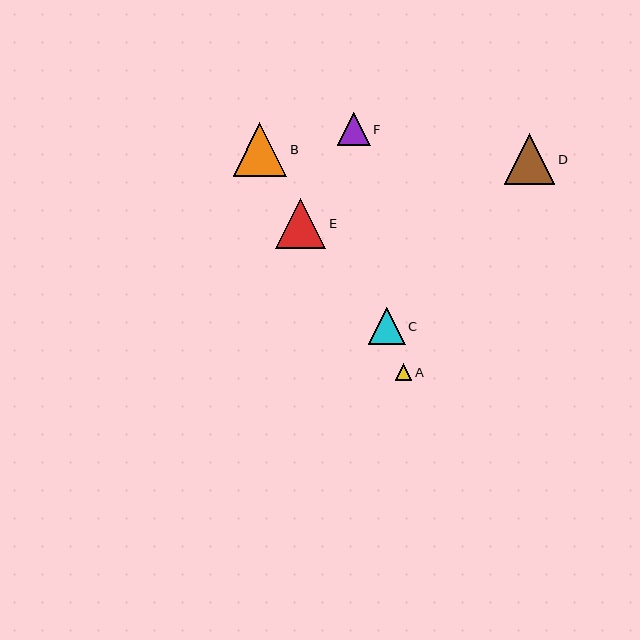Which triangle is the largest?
Triangle B is the largest with a size of approximately 53 pixels.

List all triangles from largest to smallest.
From largest to smallest: B, D, E, C, F, A.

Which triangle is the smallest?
Triangle A is the smallest with a size of approximately 16 pixels.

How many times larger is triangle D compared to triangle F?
Triangle D is approximately 1.5 times the size of triangle F.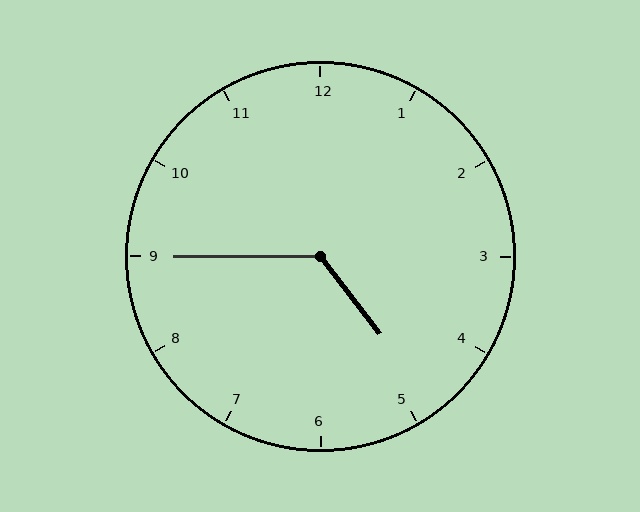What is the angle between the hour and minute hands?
Approximately 128 degrees.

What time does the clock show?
4:45.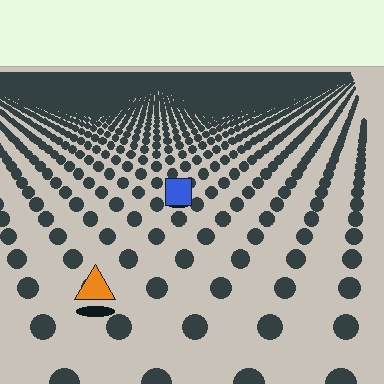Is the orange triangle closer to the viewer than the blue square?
Yes. The orange triangle is closer — you can tell from the texture gradient: the ground texture is coarser near it.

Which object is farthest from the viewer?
The blue square is farthest from the viewer. It appears smaller and the ground texture around it is denser.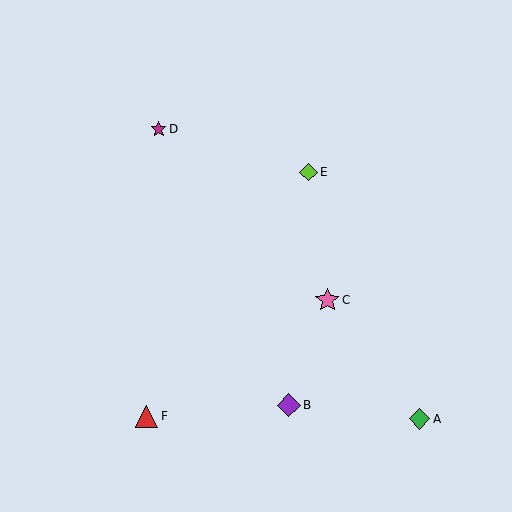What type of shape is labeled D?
Shape D is a magenta star.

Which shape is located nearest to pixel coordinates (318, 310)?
The pink star (labeled C) at (327, 300) is nearest to that location.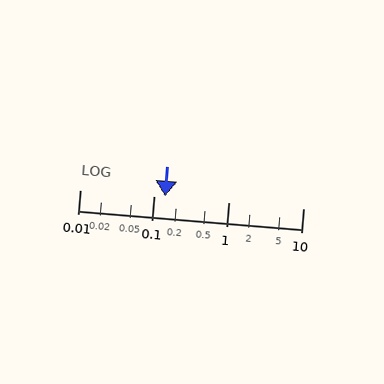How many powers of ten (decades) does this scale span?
The scale spans 3 decades, from 0.01 to 10.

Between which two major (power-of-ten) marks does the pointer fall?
The pointer is between 0.1 and 1.